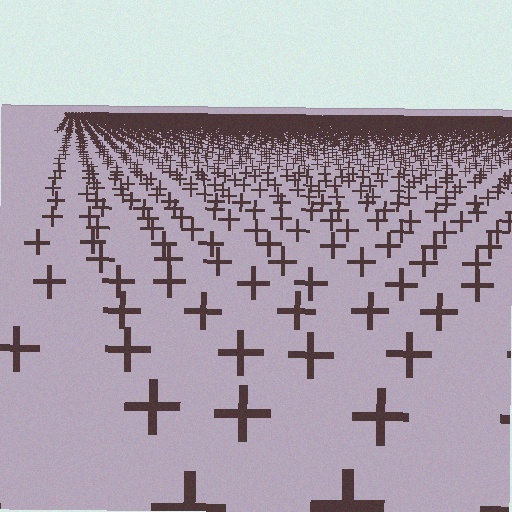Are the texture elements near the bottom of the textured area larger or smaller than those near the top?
Larger. Near the bottom, elements are closer to the viewer and appear at a bigger on-screen size.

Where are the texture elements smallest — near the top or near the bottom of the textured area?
Near the top.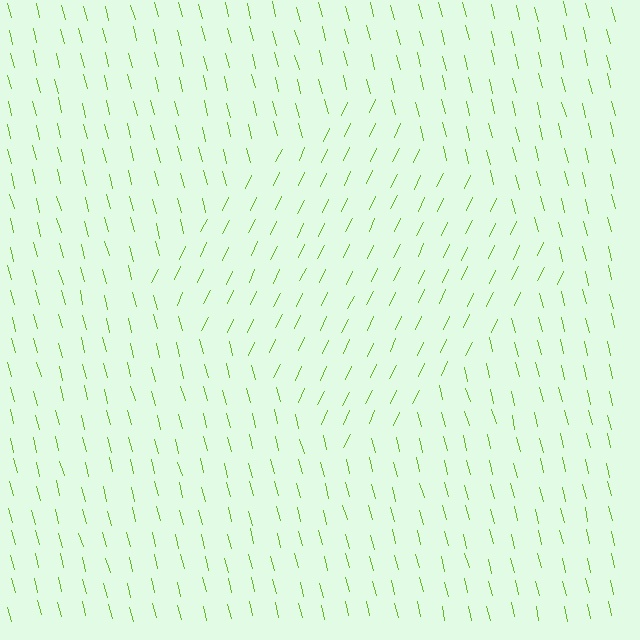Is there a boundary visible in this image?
Yes, there is a texture boundary formed by a change in line orientation.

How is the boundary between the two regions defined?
The boundary is defined purely by a change in line orientation (approximately 40 degrees difference). All lines are the same color and thickness.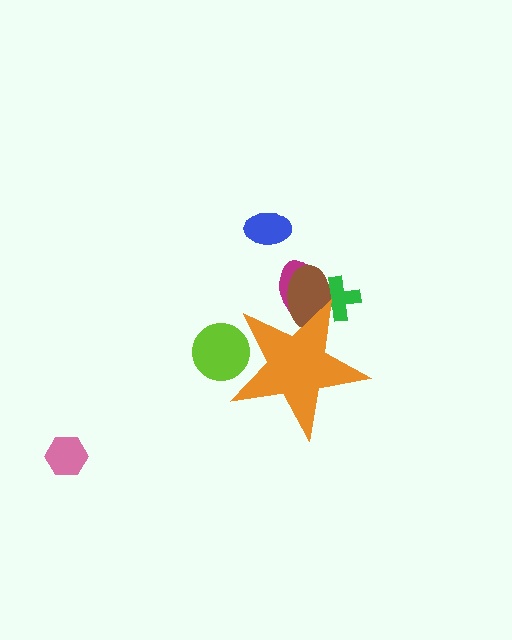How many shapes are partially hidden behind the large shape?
4 shapes are partially hidden.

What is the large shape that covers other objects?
An orange star.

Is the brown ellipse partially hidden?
Yes, the brown ellipse is partially hidden behind the orange star.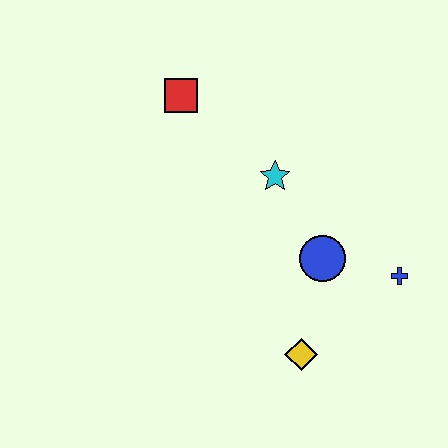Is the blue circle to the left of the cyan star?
No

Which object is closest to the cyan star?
The blue circle is closest to the cyan star.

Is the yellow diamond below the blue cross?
Yes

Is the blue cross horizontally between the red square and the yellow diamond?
No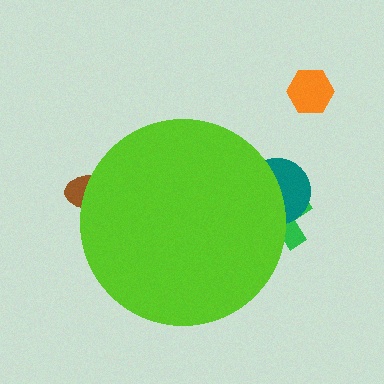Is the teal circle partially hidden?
Yes, the teal circle is partially hidden behind the lime circle.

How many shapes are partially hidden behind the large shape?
3 shapes are partially hidden.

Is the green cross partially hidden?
Yes, the green cross is partially hidden behind the lime circle.